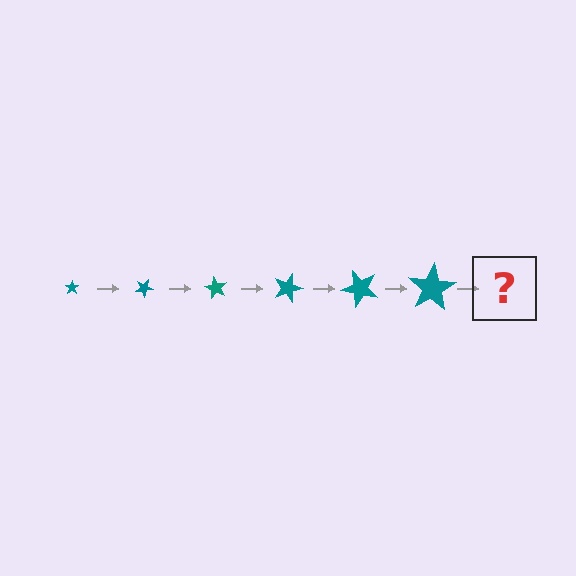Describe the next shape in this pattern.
It should be a star, larger than the previous one and rotated 180 degrees from the start.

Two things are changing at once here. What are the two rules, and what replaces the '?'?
The two rules are that the star grows larger each step and it rotates 30 degrees each step. The '?' should be a star, larger than the previous one and rotated 180 degrees from the start.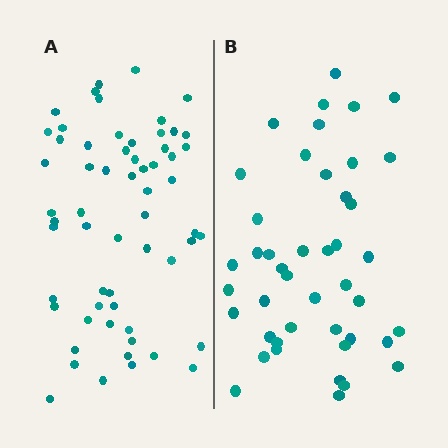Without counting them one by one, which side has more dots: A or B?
Region A (the left region) has more dots.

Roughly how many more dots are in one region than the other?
Region A has approximately 15 more dots than region B.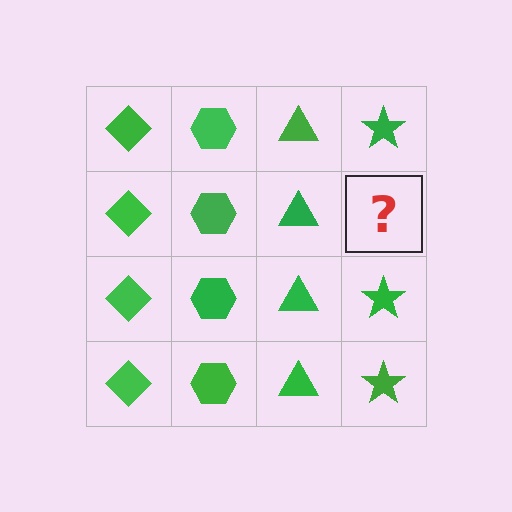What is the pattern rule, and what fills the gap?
The rule is that each column has a consistent shape. The gap should be filled with a green star.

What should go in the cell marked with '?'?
The missing cell should contain a green star.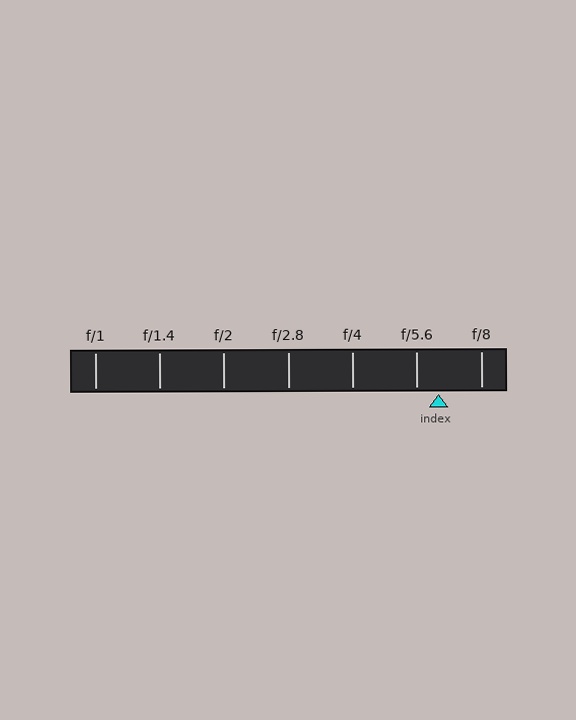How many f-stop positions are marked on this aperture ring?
There are 7 f-stop positions marked.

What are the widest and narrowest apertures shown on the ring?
The widest aperture shown is f/1 and the narrowest is f/8.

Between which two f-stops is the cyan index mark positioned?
The index mark is between f/5.6 and f/8.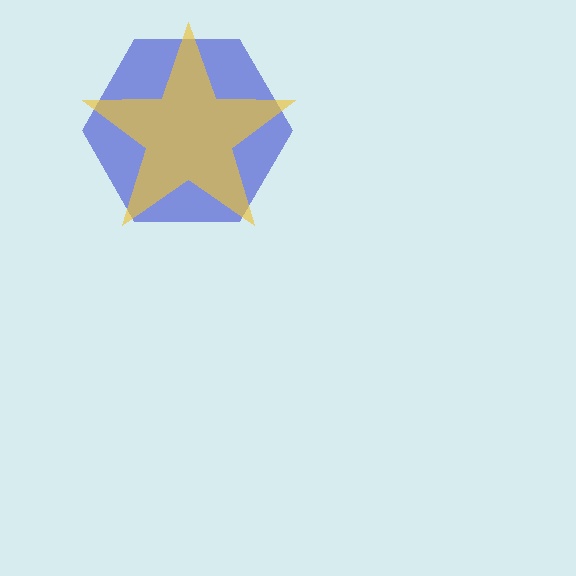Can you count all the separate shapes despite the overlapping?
Yes, there are 2 separate shapes.